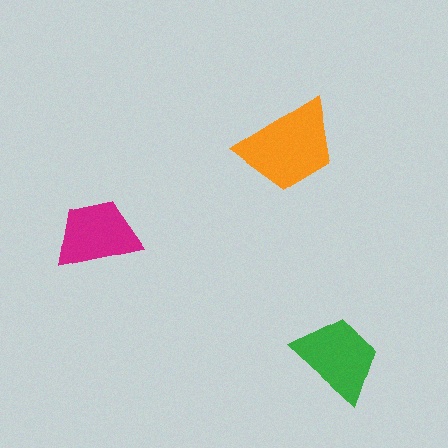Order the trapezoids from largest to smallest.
the orange one, the green one, the magenta one.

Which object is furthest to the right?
The green trapezoid is rightmost.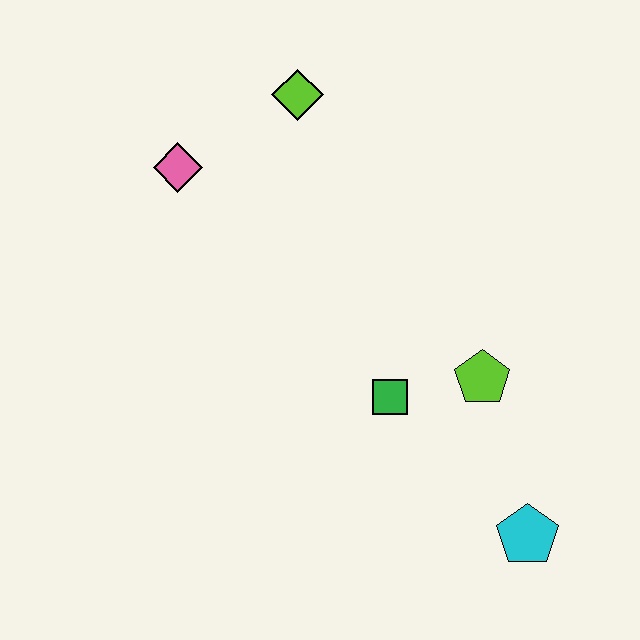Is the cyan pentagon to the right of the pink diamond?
Yes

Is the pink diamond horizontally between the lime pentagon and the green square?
No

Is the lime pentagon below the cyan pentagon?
No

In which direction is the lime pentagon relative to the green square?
The lime pentagon is to the right of the green square.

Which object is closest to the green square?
The lime pentagon is closest to the green square.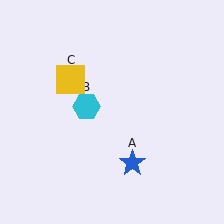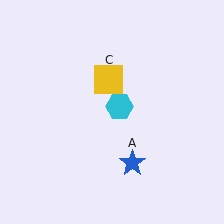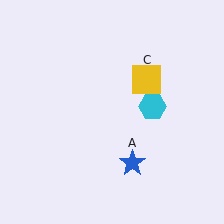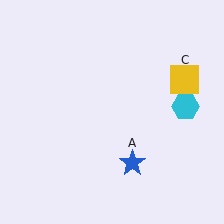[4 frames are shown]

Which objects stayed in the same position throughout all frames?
Blue star (object A) remained stationary.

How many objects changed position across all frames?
2 objects changed position: cyan hexagon (object B), yellow square (object C).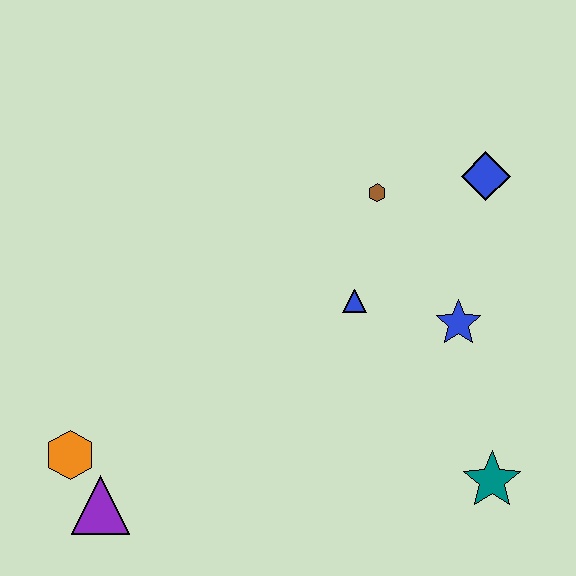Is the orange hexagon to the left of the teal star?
Yes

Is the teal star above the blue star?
No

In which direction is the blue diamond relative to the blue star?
The blue diamond is above the blue star.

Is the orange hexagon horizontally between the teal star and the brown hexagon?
No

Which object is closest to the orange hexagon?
The purple triangle is closest to the orange hexagon.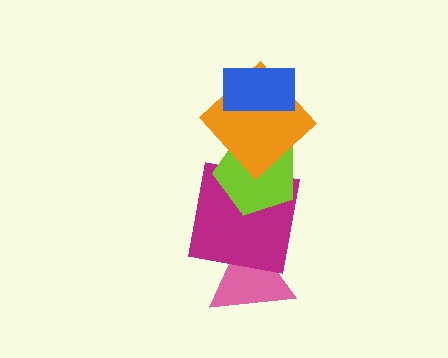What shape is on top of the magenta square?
The lime pentagon is on top of the magenta square.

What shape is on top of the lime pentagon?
The orange diamond is on top of the lime pentagon.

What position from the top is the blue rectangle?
The blue rectangle is 1st from the top.